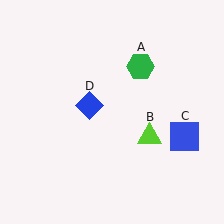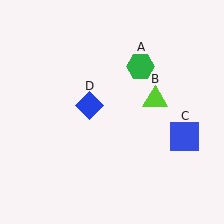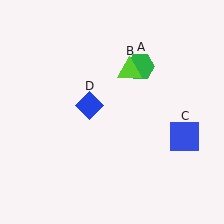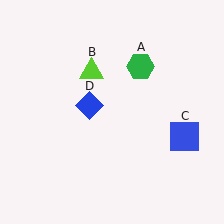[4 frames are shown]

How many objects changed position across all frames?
1 object changed position: lime triangle (object B).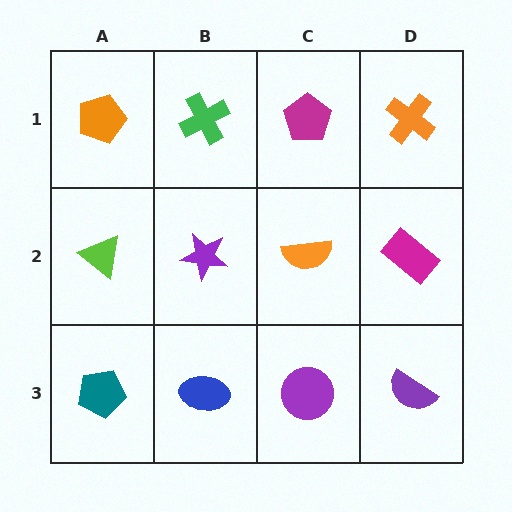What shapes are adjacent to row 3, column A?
A lime triangle (row 2, column A), a blue ellipse (row 3, column B).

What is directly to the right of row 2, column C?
A magenta rectangle.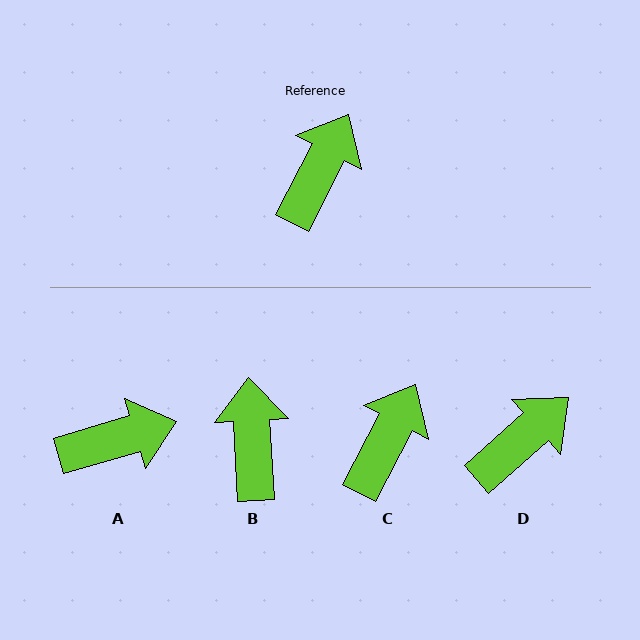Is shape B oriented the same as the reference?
No, it is off by about 31 degrees.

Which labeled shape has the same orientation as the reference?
C.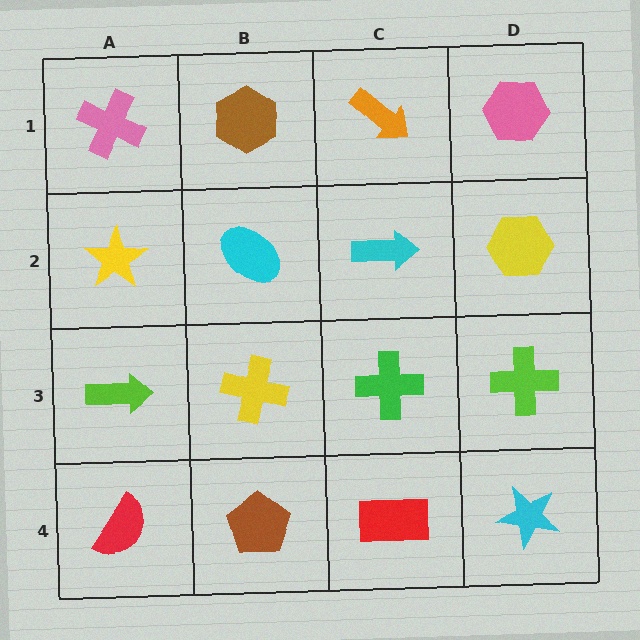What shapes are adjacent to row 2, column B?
A brown hexagon (row 1, column B), a yellow cross (row 3, column B), a yellow star (row 2, column A), a cyan arrow (row 2, column C).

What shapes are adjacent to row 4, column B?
A yellow cross (row 3, column B), a red semicircle (row 4, column A), a red rectangle (row 4, column C).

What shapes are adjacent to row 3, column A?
A yellow star (row 2, column A), a red semicircle (row 4, column A), a yellow cross (row 3, column B).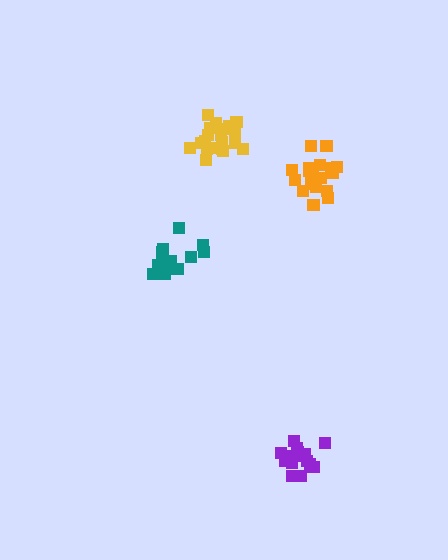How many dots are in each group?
Group 1: 16 dots, Group 2: 19 dots, Group 3: 20 dots, Group 4: 20 dots (75 total).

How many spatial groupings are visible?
There are 4 spatial groupings.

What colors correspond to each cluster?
The clusters are colored: teal, purple, orange, yellow.